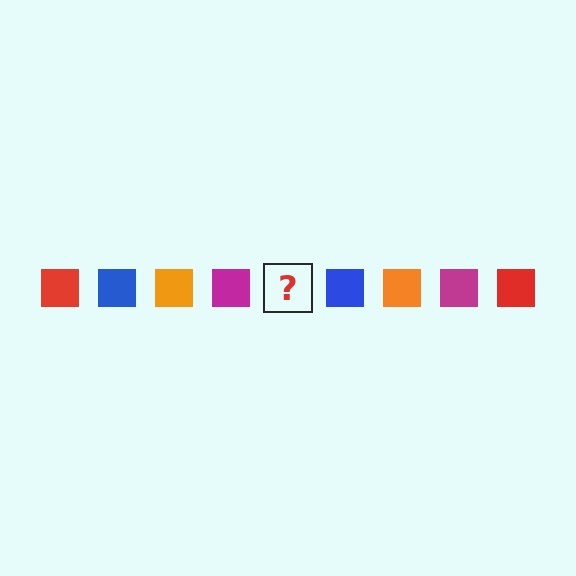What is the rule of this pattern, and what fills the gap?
The rule is that the pattern cycles through red, blue, orange, magenta squares. The gap should be filled with a red square.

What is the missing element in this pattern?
The missing element is a red square.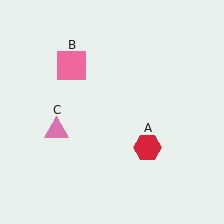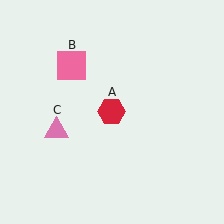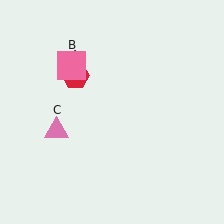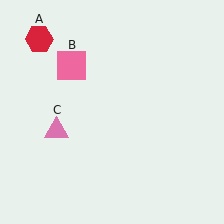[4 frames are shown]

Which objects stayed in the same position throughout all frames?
Pink square (object B) and pink triangle (object C) remained stationary.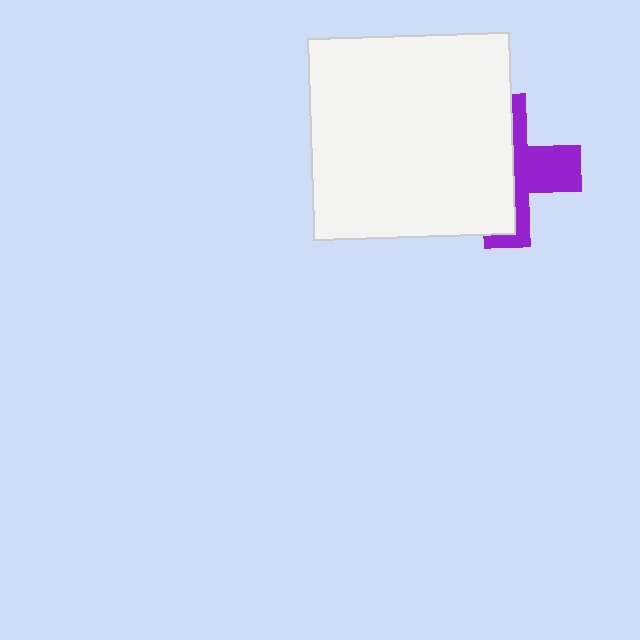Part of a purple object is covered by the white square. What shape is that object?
It is a cross.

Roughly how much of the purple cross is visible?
A small part of it is visible (roughly 40%).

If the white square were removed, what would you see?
You would see the complete purple cross.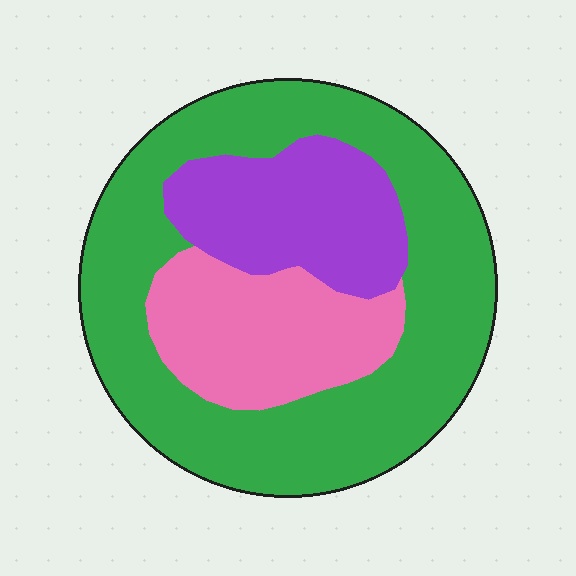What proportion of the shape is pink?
Pink takes up less than a quarter of the shape.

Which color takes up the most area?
Green, at roughly 60%.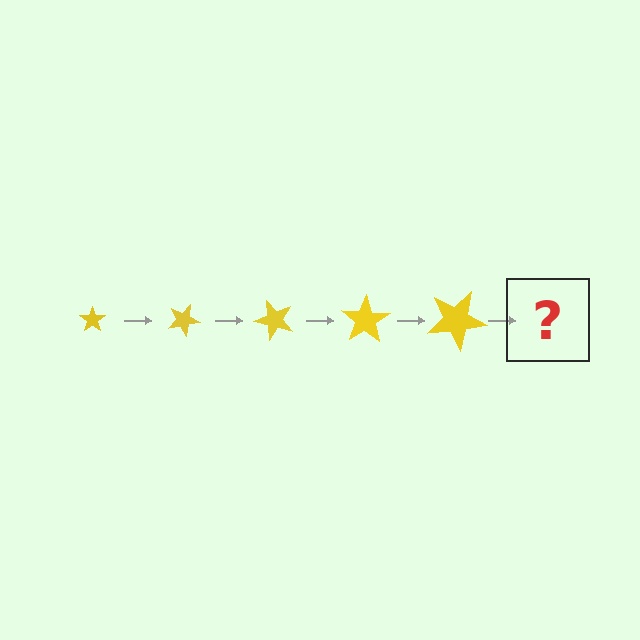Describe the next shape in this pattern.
It should be a star, larger than the previous one and rotated 125 degrees from the start.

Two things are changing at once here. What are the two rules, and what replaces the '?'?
The two rules are that the star grows larger each step and it rotates 25 degrees each step. The '?' should be a star, larger than the previous one and rotated 125 degrees from the start.